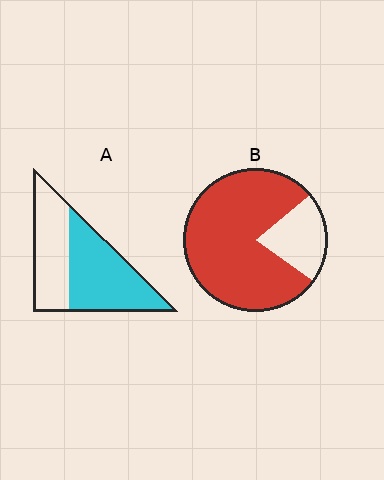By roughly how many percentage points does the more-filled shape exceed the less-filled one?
By roughly 20 percentage points (B over A).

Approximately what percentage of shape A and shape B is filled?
A is approximately 55% and B is approximately 80%.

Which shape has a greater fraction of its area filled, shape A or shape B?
Shape B.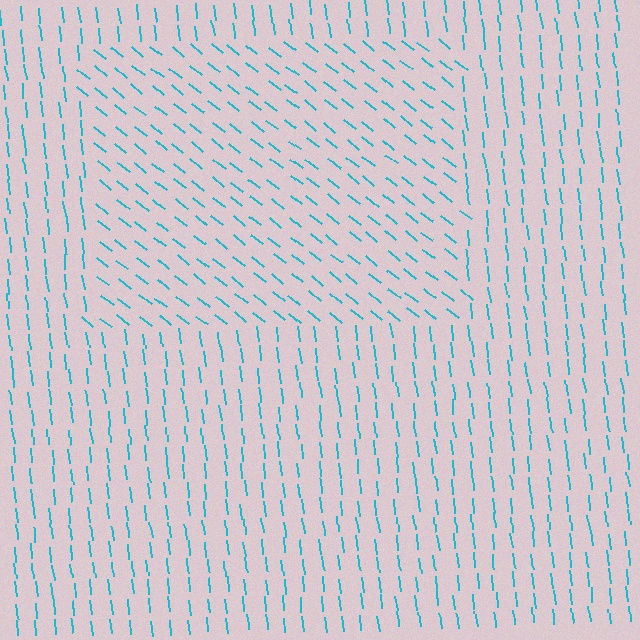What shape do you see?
I see a rectangle.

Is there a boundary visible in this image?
Yes, there is a texture boundary formed by a change in line orientation.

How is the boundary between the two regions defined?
The boundary is defined purely by a change in line orientation (approximately 45 degrees difference). All lines are the same color and thickness.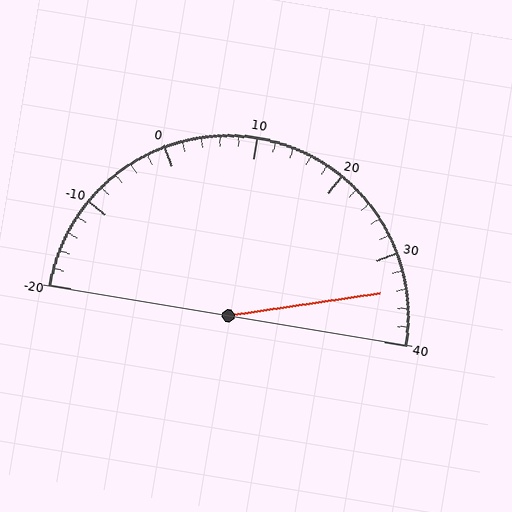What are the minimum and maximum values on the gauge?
The gauge ranges from -20 to 40.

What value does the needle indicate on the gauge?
The needle indicates approximately 34.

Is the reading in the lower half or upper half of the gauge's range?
The reading is in the upper half of the range (-20 to 40).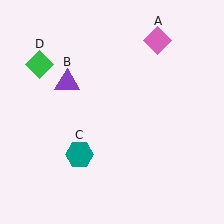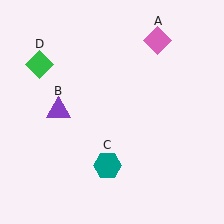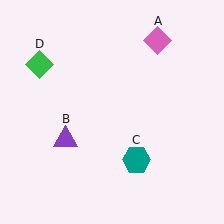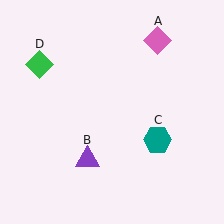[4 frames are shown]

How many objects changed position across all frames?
2 objects changed position: purple triangle (object B), teal hexagon (object C).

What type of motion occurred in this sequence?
The purple triangle (object B), teal hexagon (object C) rotated counterclockwise around the center of the scene.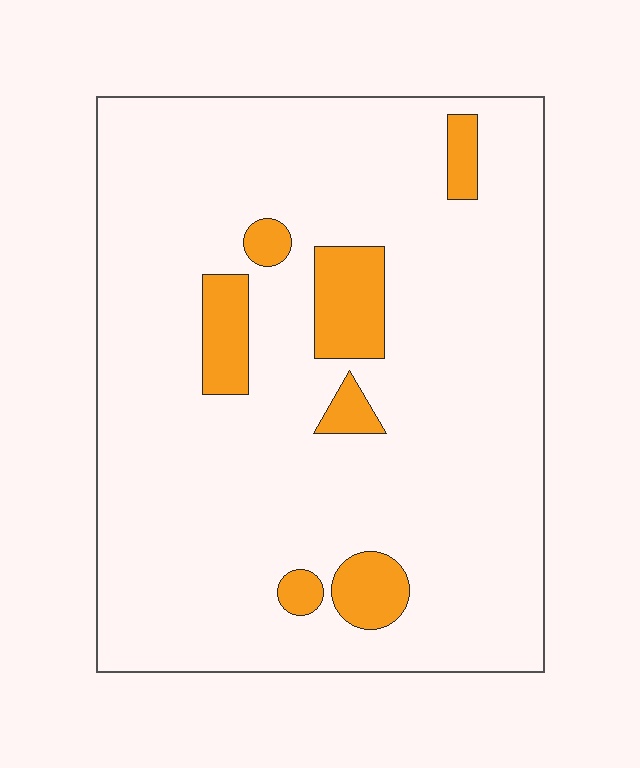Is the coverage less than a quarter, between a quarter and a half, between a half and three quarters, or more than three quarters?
Less than a quarter.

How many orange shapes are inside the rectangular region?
7.